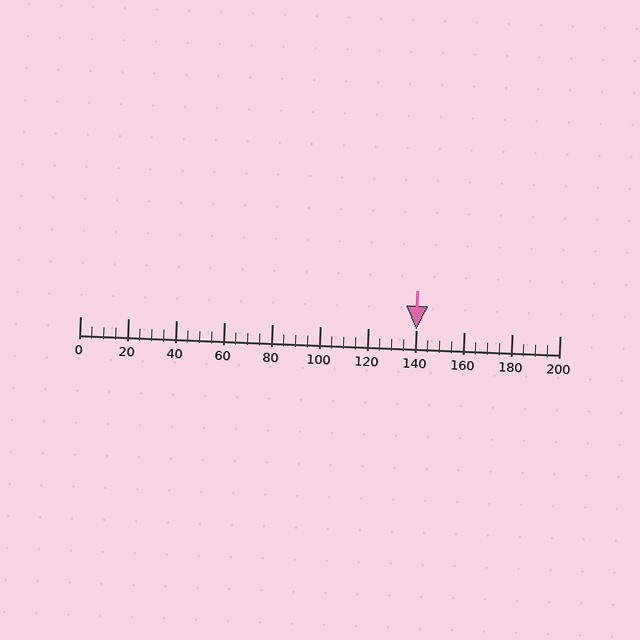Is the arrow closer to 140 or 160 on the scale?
The arrow is closer to 140.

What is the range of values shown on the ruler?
The ruler shows values from 0 to 200.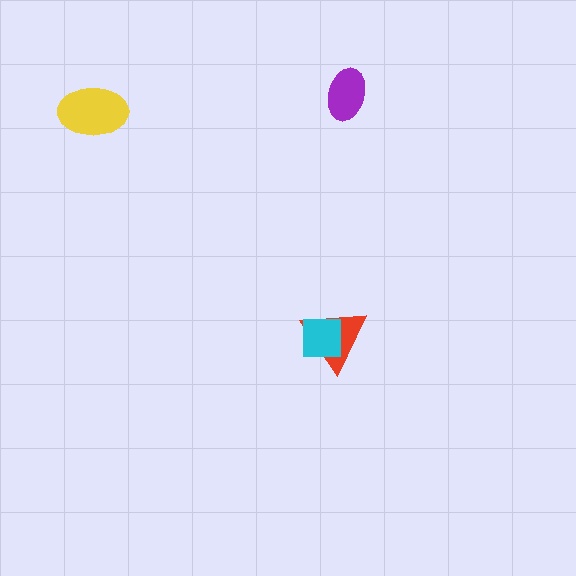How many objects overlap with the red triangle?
1 object overlaps with the red triangle.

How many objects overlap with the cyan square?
1 object overlaps with the cyan square.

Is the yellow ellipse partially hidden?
No, no other shape covers it.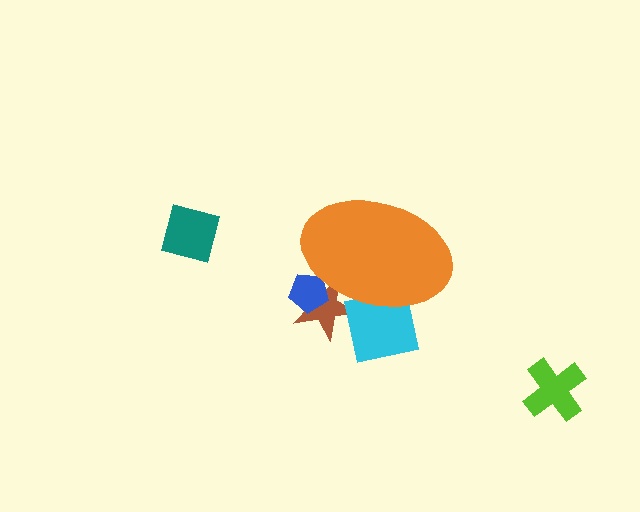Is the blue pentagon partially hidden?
Yes, the blue pentagon is partially hidden behind the orange ellipse.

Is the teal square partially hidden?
No, the teal square is fully visible.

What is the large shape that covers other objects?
An orange ellipse.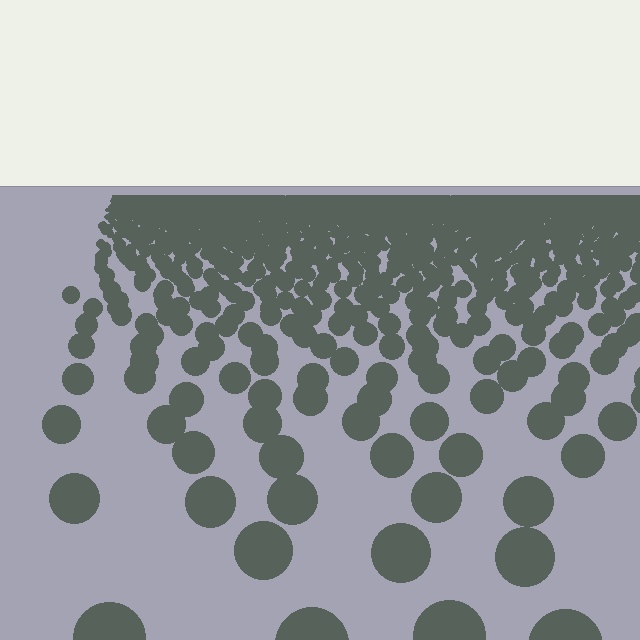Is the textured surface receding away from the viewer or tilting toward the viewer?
The surface is receding away from the viewer. Texture elements get smaller and denser toward the top.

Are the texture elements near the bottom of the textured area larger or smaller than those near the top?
Larger. Near the bottom, elements are closer to the viewer and appear at a bigger on-screen size.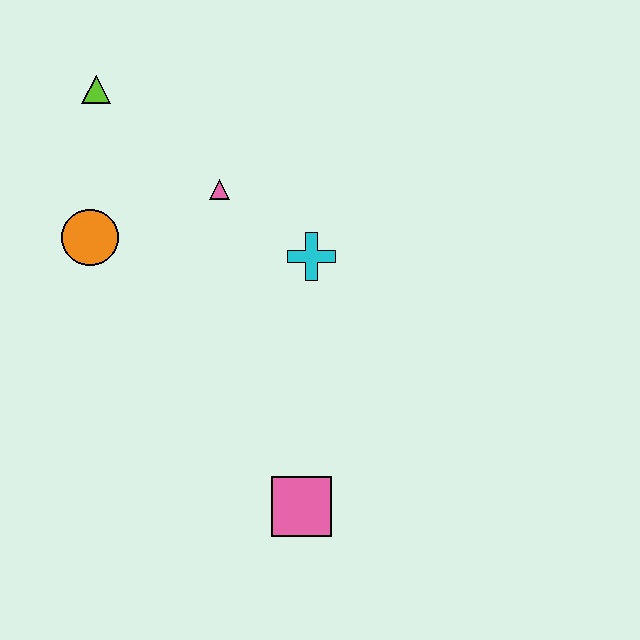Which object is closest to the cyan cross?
The pink triangle is closest to the cyan cross.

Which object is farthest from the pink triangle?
The pink square is farthest from the pink triangle.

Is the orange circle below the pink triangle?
Yes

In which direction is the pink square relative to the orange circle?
The pink square is below the orange circle.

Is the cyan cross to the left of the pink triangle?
No